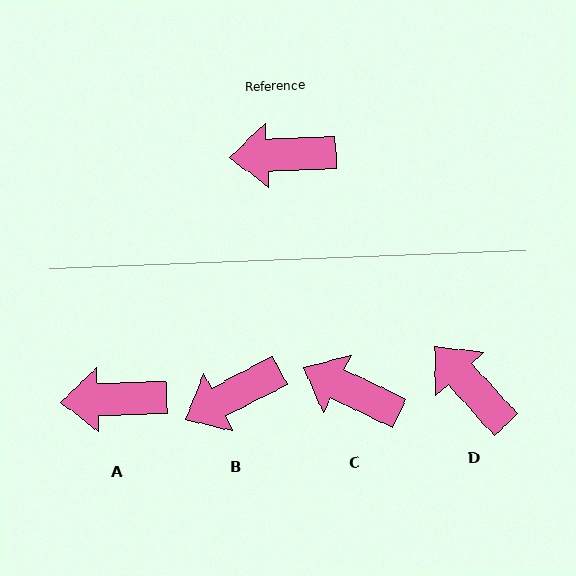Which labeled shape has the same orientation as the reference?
A.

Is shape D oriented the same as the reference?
No, it is off by about 50 degrees.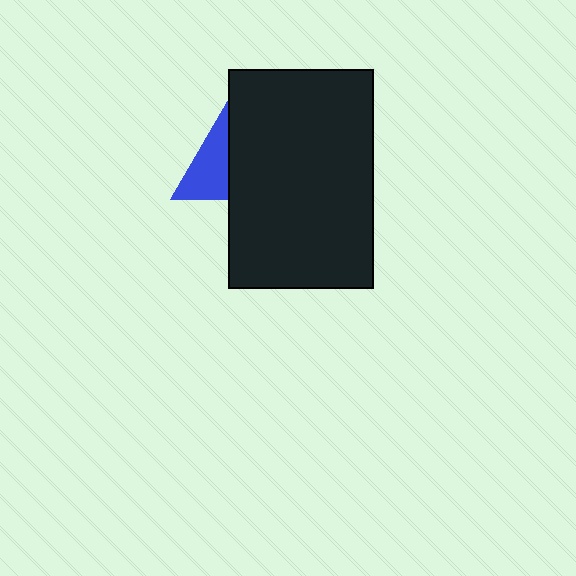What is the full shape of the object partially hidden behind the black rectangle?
The partially hidden object is a blue triangle.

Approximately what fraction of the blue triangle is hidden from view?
Roughly 60% of the blue triangle is hidden behind the black rectangle.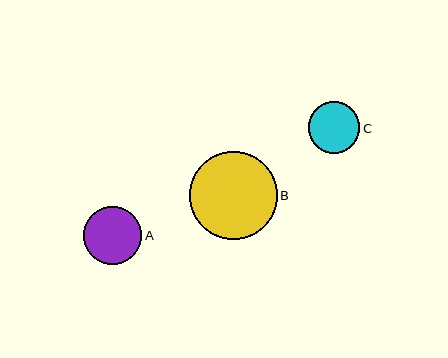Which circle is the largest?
Circle B is the largest with a size of approximately 88 pixels.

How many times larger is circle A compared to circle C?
Circle A is approximately 1.1 times the size of circle C.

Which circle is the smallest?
Circle C is the smallest with a size of approximately 52 pixels.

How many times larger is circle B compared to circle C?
Circle B is approximately 1.7 times the size of circle C.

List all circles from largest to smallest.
From largest to smallest: B, A, C.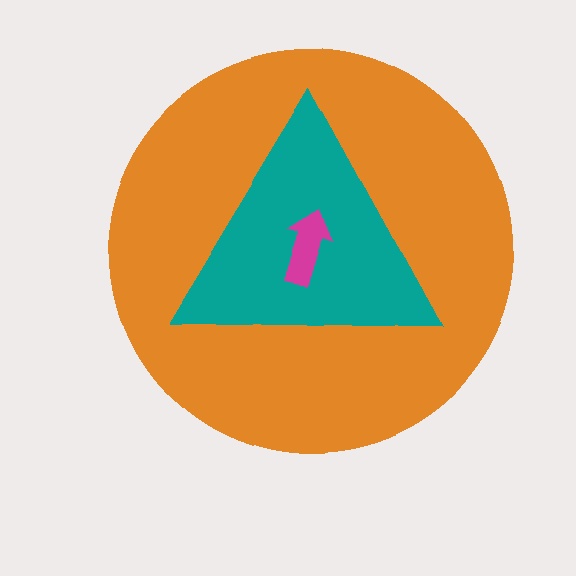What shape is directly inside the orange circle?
The teal triangle.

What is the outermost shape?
The orange circle.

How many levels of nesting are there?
3.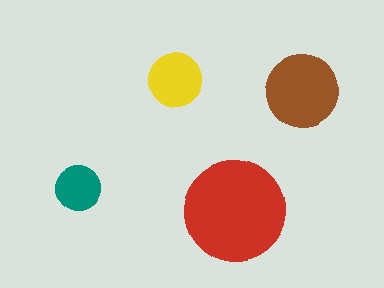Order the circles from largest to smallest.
the red one, the brown one, the yellow one, the teal one.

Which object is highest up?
The yellow circle is topmost.